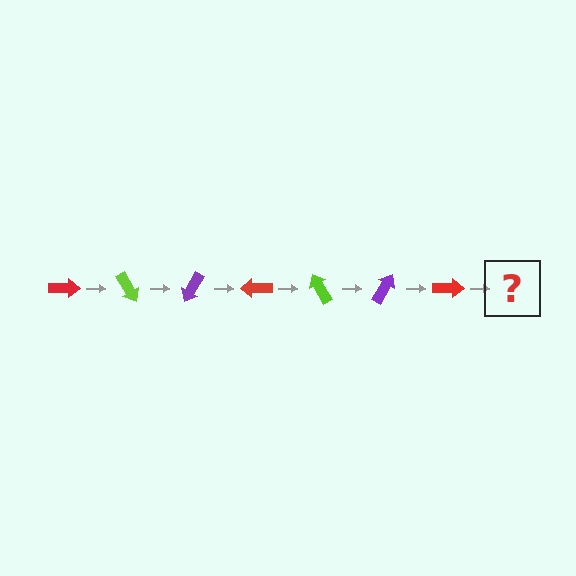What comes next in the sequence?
The next element should be a lime arrow, rotated 420 degrees from the start.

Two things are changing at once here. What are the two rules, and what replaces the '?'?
The two rules are that it rotates 60 degrees each step and the color cycles through red, lime, and purple. The '?' should be a lime arrow, rotated 420 degrees from the start.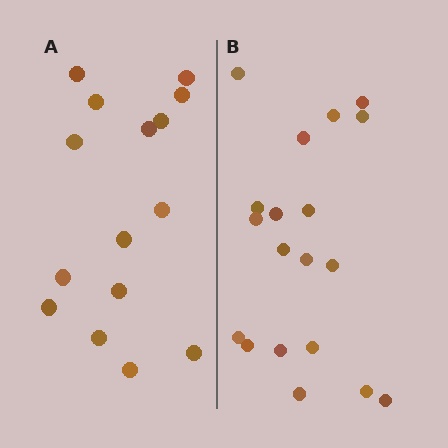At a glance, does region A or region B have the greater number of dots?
Region B (the right region) has more dots.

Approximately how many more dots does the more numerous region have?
Region B has about 4 more dots than region A.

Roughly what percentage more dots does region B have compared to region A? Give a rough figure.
About 25% more.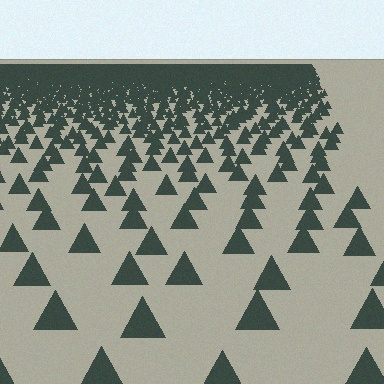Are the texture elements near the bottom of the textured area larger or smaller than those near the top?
Larger. Near the bottom, elements are closer to the viewer and appear at a bigger on-screen size.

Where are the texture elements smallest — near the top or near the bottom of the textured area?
Near the top.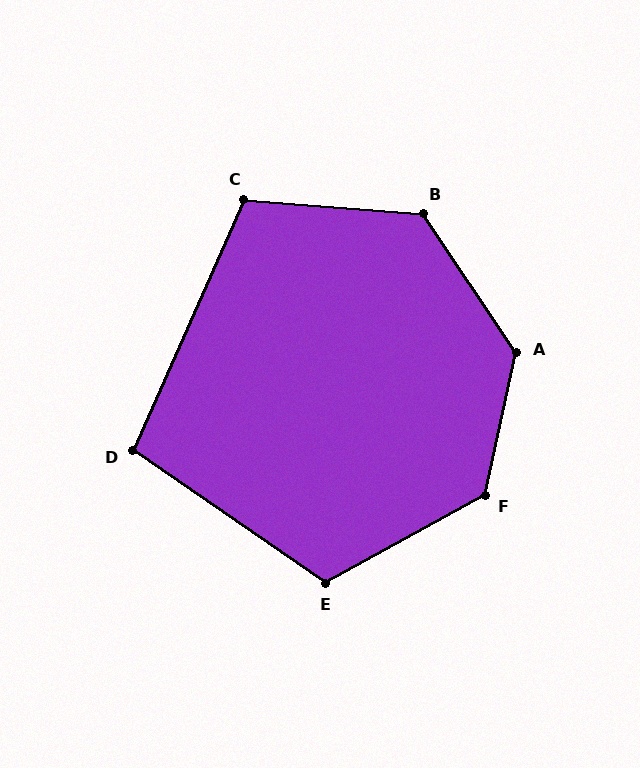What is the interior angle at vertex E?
Approximately 117 degrees (obtuse).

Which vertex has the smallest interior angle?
D, at approximately 100 degrees.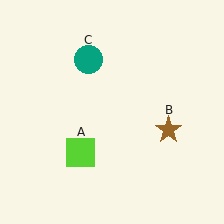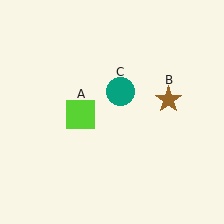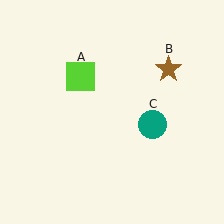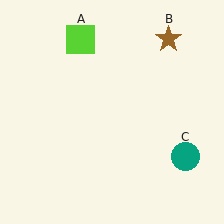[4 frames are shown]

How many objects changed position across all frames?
3 objects changed position: lime square (object A), brown star (object B), teal circle (object C).